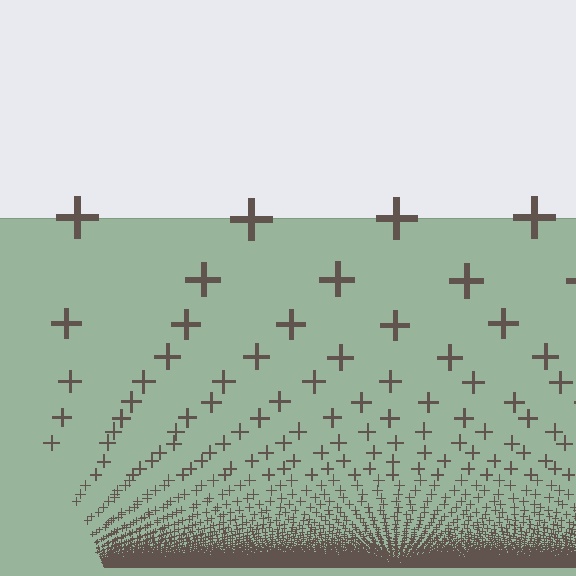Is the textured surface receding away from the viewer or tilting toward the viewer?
The surface appears to tilt toward the viewer. Texture elements get larger and sparser toward the top.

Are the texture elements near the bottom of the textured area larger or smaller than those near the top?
Smaller. The gradient is inverted — elements near the bottom are smaller and denser.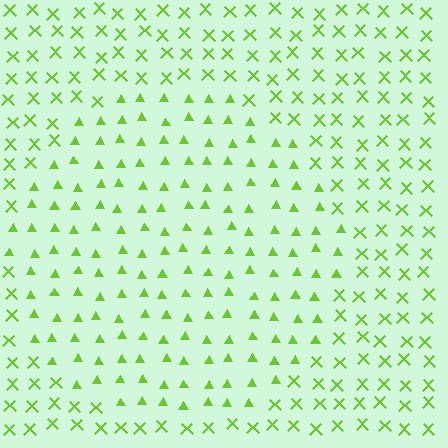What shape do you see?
I see a circle.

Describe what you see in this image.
The image is filled with small lime elements arranged in a uniform grid. A circle-shaped region contains triangles, while the surrounding area contains X marks. The boundary is defined purely by the change in element shape.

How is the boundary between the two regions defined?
The boundary is defined by a change in element shape: triangles inside vs. X marks outside. All elements share the same color and spacing.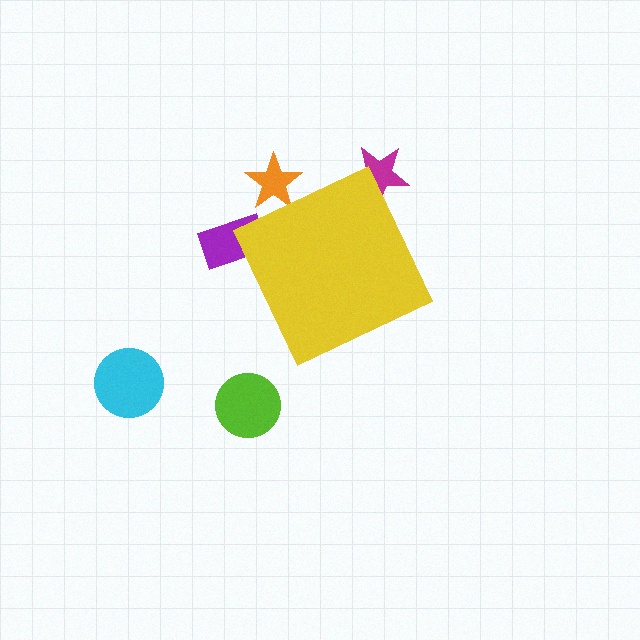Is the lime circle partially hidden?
No, the lime circle is fully visible.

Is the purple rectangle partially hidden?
Yes, the purple rectangle is partially hidden behind the yellow diamond.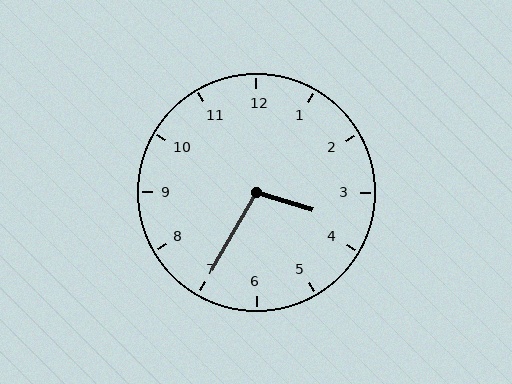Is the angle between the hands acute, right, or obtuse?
It is obtuse.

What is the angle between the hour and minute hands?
Approximately 102 degrees.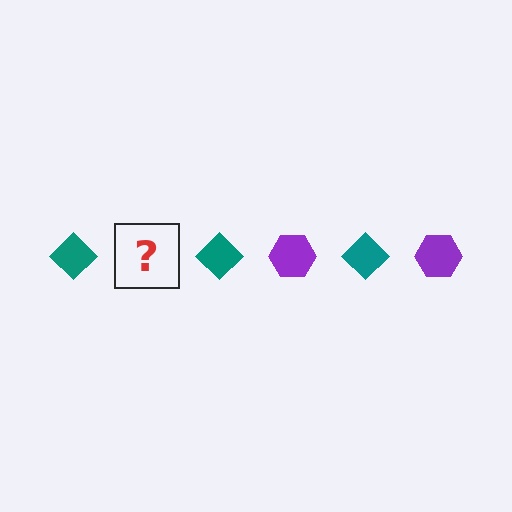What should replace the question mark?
The question mark should be replaced with a purple hexagon.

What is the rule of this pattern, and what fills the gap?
The rule is that the pattern alternates between teal diamond and purple hexagon. The gap should be filled with a purple hexagon.